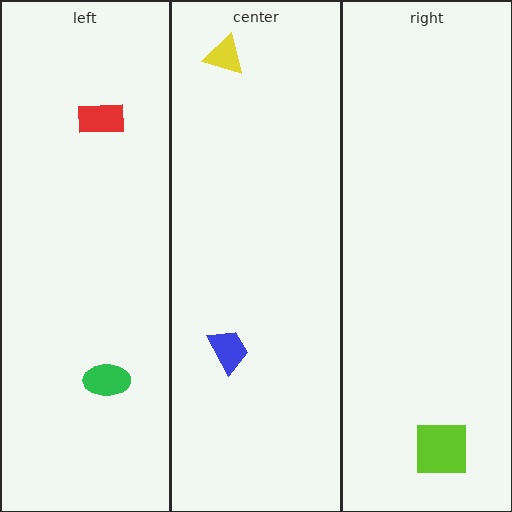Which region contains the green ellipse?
The left region.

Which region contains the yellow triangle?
The center region.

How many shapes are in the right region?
1.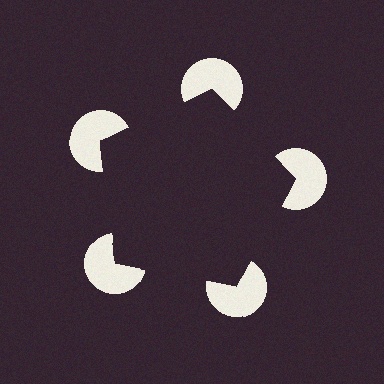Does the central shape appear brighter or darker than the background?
It typically appears slightly darker than the background, even though no actual brightness change is drawn.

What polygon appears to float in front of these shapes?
An illusory pentagon — its edges are inferred from the aligned wedge cuts in the pac-man discs, not physically drawn.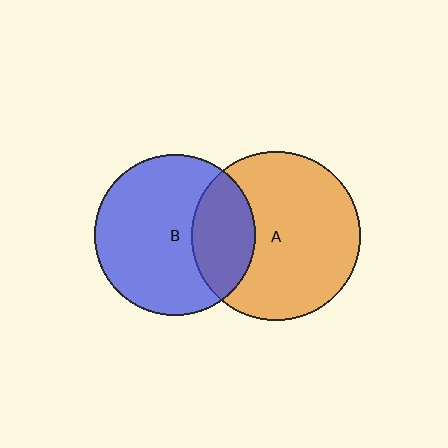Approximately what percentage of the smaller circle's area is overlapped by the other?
Approximately 30%.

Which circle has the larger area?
Circle A (orange).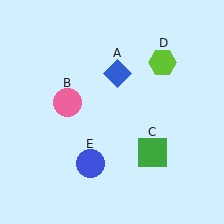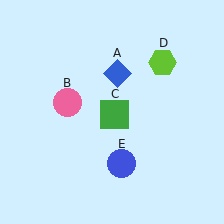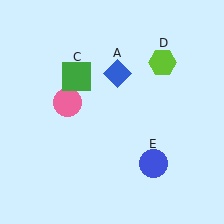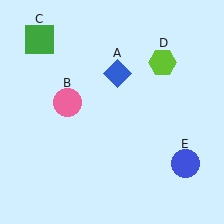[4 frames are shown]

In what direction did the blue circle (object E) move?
The blue circle (object E) moved right.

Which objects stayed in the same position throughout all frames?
Blue diamond (object A) and pink circle (object B) and lime hexagon (object D) remained stationary.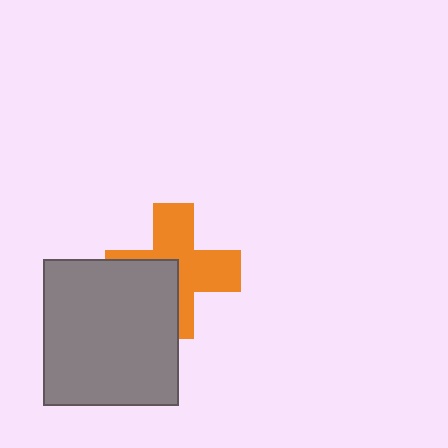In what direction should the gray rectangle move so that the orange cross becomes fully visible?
The gray rectangle should move toward the lower-left. That is the shortest direction to clear the overlap and leave the orange cross fully visible.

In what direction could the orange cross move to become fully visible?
The orange cross could move toward the upper-right. That would shift it out from behind the gray rectangle entirely.